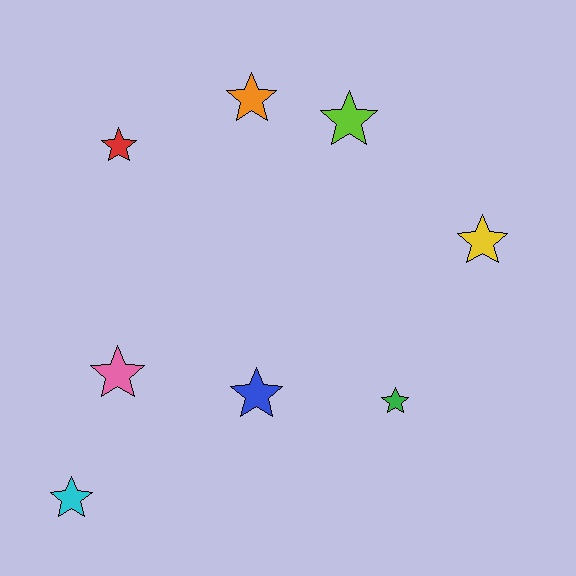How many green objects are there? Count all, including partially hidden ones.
There is 1 green object.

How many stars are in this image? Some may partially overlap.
There are 8 stars.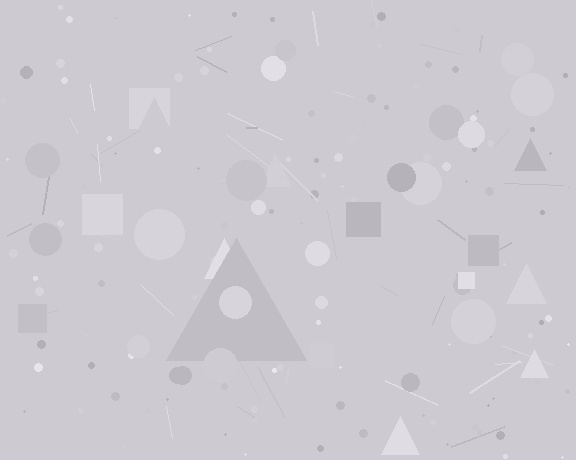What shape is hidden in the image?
A triangle is hidden in the image.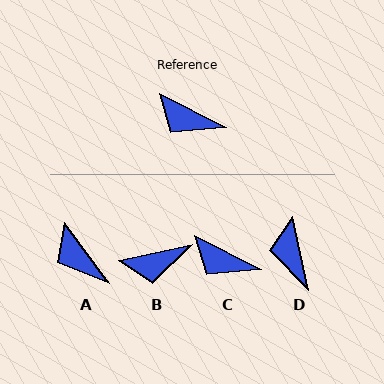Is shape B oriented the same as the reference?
No, it is off by about 39 degrees.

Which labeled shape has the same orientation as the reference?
C.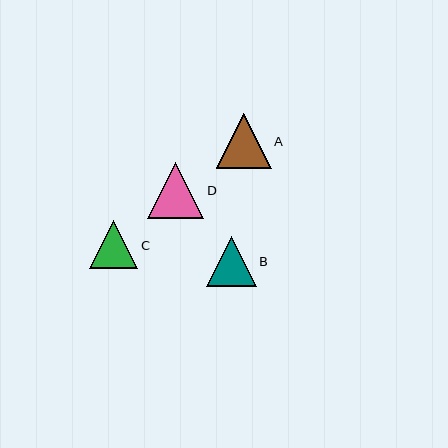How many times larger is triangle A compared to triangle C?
Triangle A is approximately 1.1 times the size of triangle C.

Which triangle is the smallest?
Triangle C is the smallest with a size of approximately 49 pixels.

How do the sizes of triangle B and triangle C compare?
Triangle B and triangle C are approximately the same size.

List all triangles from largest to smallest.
From largest to smallest: D, A, B, C.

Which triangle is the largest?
Triangle D is the largest with a size of approximately 56 pixels.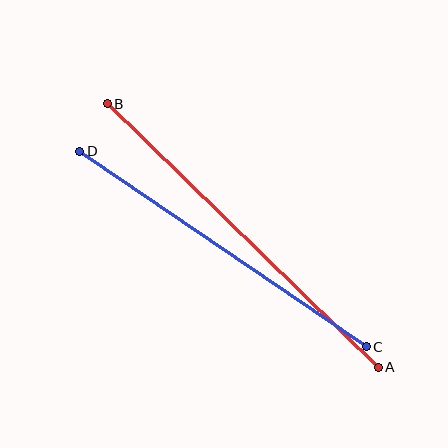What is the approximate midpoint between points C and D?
The midpoint is at approximately (223, 249) pixels.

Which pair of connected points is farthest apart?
Points A and B are farthest apart.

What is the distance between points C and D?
The distance is approximately 347 pixels.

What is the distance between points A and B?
The distance is approximately 378 pixels.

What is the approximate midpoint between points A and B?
The midpoint is at approximately (243, 235) pixels.